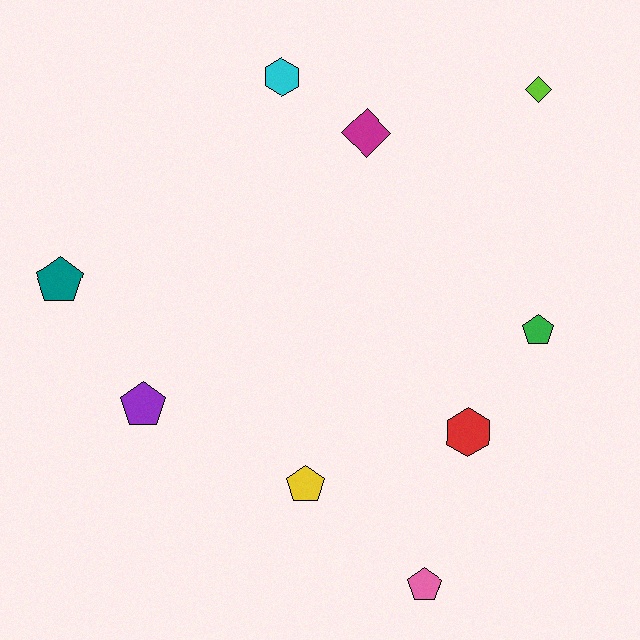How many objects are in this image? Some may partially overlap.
There are 9 objects.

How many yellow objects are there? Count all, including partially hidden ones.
There is 1 yellow object.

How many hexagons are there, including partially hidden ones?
There are 2 hexagons.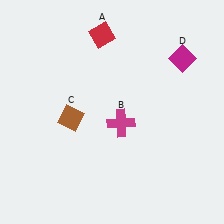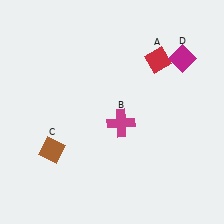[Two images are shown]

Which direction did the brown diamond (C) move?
The brown diamond (C) moved down.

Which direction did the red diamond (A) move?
The red diamond (A) moved right.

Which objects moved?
The objects that moved are: the red diamond (A), the brown diamond (C).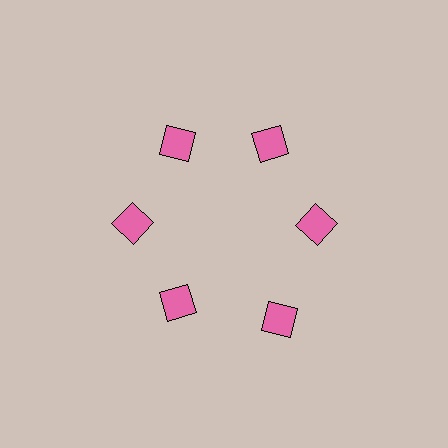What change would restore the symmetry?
The symmetry would be restored by moving it inward, back onto the ring so that all 6 squares sit at equal angles and equal distance from the center.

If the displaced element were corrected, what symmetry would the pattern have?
It would have 6-fold rotational symmetry — the pattern would map onto itself every 60 degrees.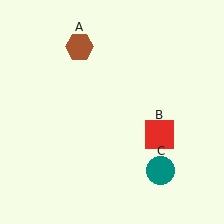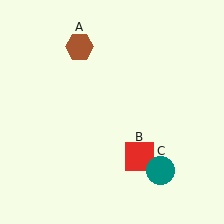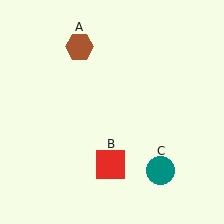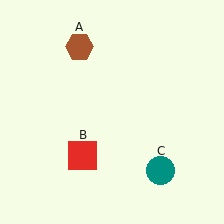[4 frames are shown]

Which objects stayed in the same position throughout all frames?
Brown hexagon (object A) and teal circle (object C) remained stationary.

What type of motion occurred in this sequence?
The red square (object B) rotated clockwise around the center of the scene.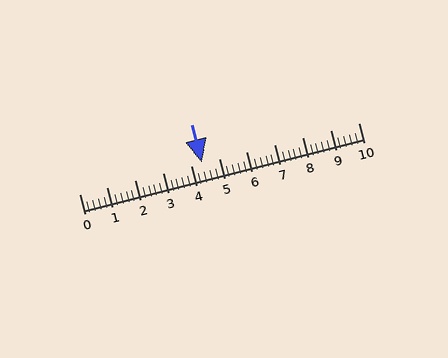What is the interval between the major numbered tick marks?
The major tick marks are spaced 1 units apart.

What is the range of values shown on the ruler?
The ruler shows values from 0 to 10.